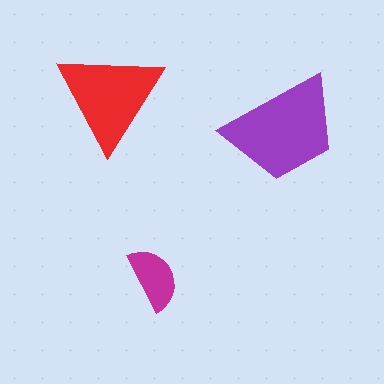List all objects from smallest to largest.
The magenta semicircle, the red triangle, the purple trapezoid.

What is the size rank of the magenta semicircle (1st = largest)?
3rd.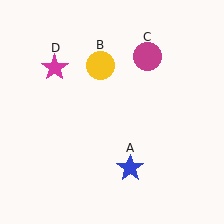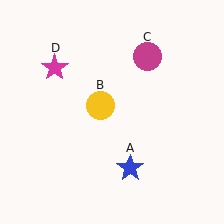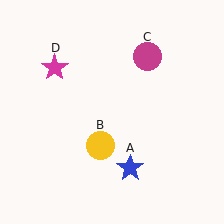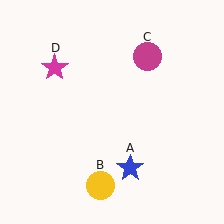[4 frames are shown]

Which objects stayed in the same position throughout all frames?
Blue star (object A) and magenta circle (object C) and magenta star (object D) remained stationary.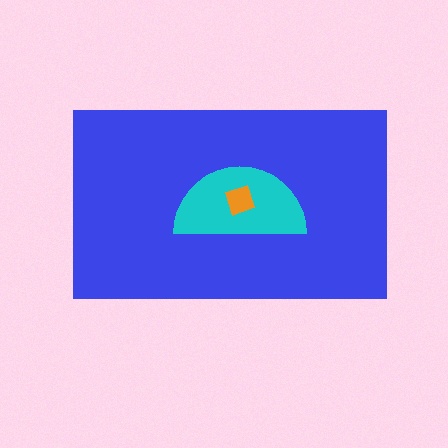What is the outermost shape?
The blue rectangle.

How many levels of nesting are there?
3.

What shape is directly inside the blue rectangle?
The cyan semicircle.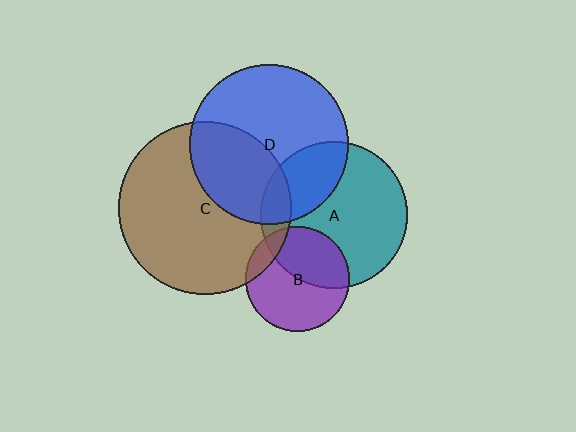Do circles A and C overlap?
Yes.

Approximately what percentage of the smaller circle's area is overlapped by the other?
Approximately 10%.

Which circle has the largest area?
Circle C (brown).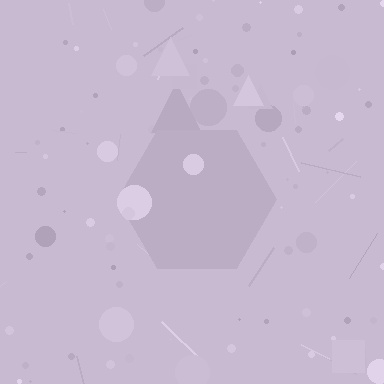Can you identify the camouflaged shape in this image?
The camouflaged shape is a hexagon.